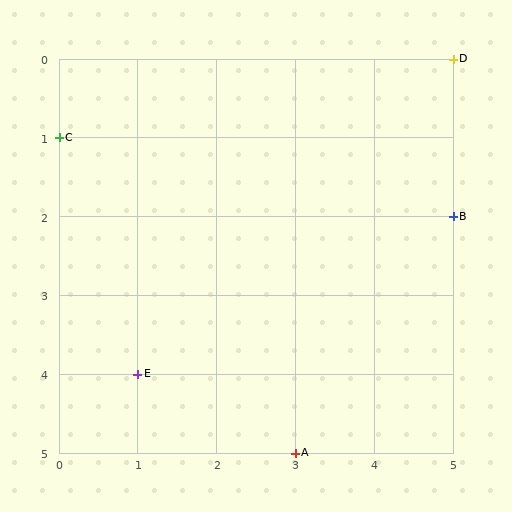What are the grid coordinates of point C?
Point C is at grid coordinates (0, 1).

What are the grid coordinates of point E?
Point E is at grid coordinates (1, 4).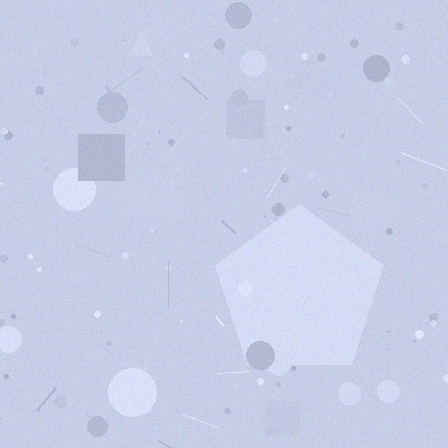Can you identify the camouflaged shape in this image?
The camouflaged shape is a pentagon.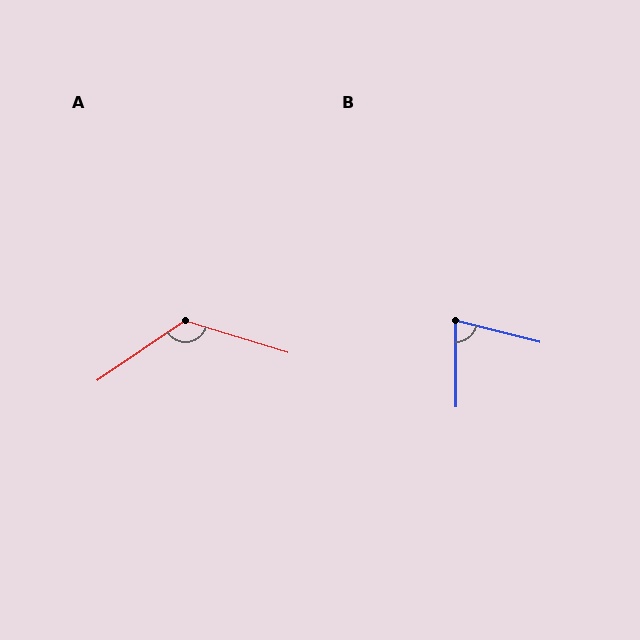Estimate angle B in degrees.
Approximately 76 degrees.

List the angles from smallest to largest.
B (76°), A (129°).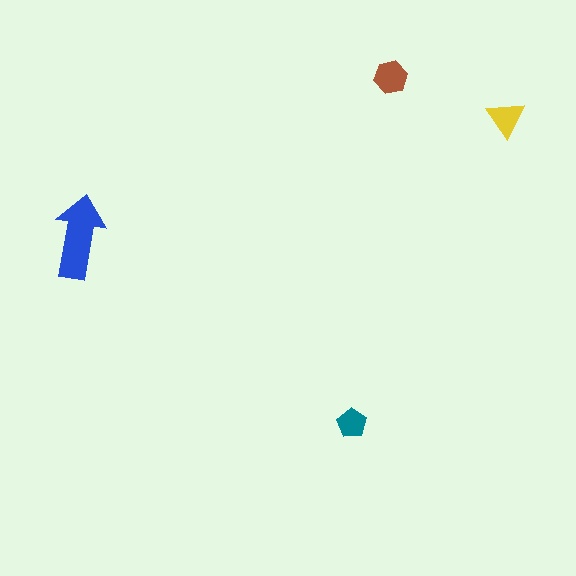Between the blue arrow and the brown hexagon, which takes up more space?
The blue arrow.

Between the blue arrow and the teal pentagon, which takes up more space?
The blue arrow.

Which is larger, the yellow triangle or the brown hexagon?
The brown hexagon.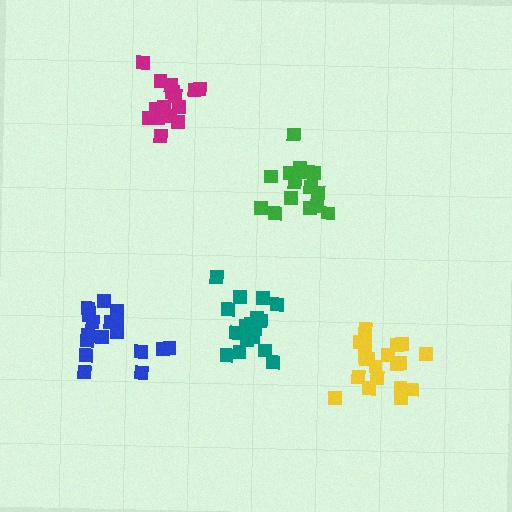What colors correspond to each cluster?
The clusters are colored: magenta, blue, yellow, green, teal.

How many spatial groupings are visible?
There are 5 spatial groupings.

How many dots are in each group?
Group 1: 15 dots, Group 2: 18 dots, Group 3: 20 dots, Group 4: 16 dots, Group 5: 19 dots (88 total).